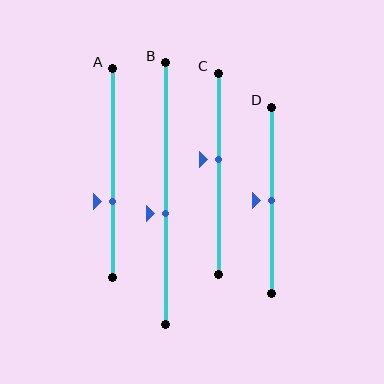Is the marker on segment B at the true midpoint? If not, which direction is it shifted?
No, the marker on segment B is shifted downward by about 8% of the segment length.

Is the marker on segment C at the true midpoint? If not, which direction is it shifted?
No, the marker on segment C is shifted upward by about 7% of the segment length.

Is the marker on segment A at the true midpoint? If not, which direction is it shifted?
No, the marker on segment A is shifted downward by about 14% of the segment length.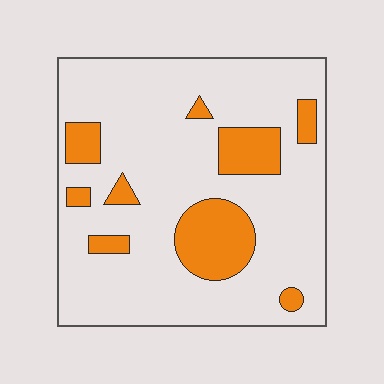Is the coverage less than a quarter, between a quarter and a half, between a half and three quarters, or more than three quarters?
Less than a quarter.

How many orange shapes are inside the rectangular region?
9.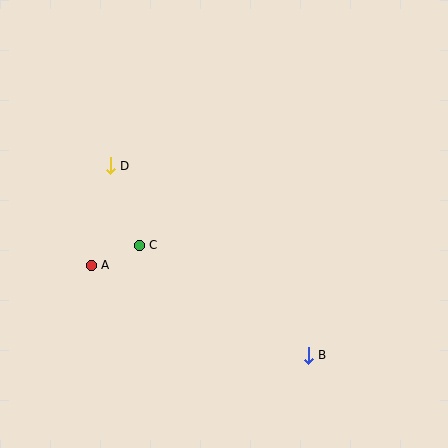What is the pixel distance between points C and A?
The distance between C and A is 52 pixels.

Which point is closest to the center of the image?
Point C at (139, 245) is closest to the center.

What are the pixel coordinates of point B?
Point B is at (308, 355).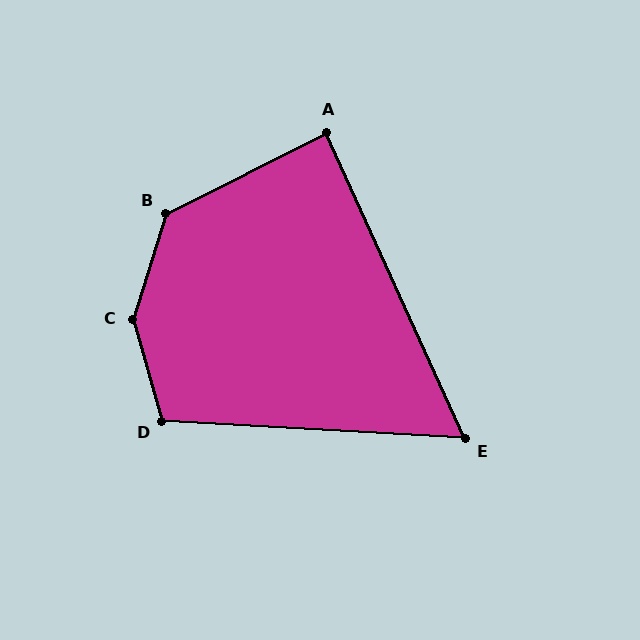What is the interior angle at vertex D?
Approximately 109 degrees (obtuse).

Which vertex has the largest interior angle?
C, at approximately 146 degrees.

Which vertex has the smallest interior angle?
E, at approximately 62 degrees.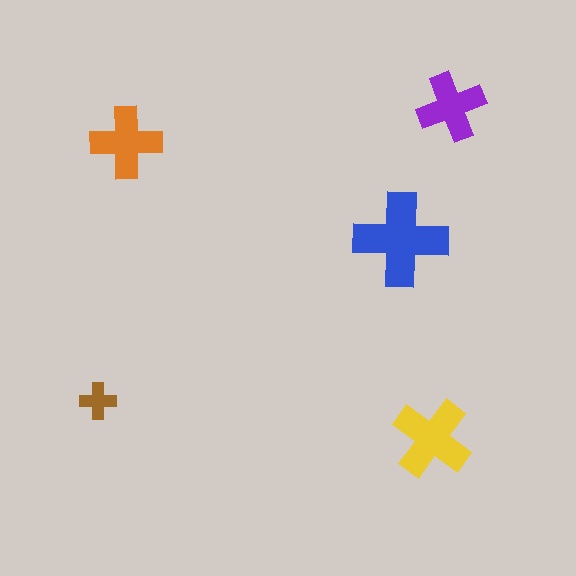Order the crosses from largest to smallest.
the blue one, the yellow one, the orange one, the purple one, the brown one.